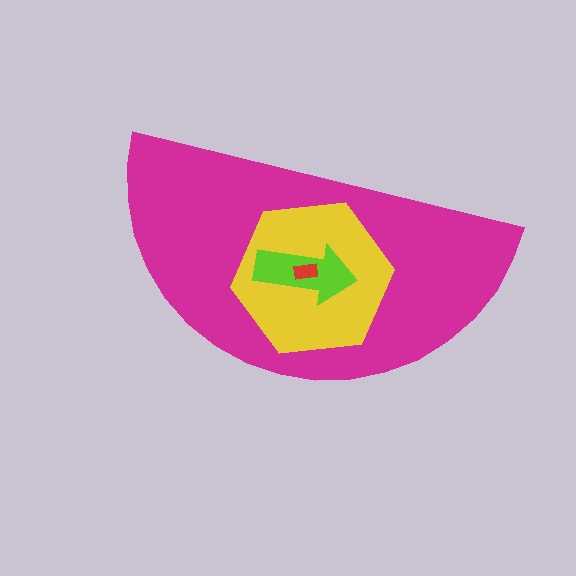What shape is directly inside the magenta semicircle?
The yellow hexagon.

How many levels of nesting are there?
4.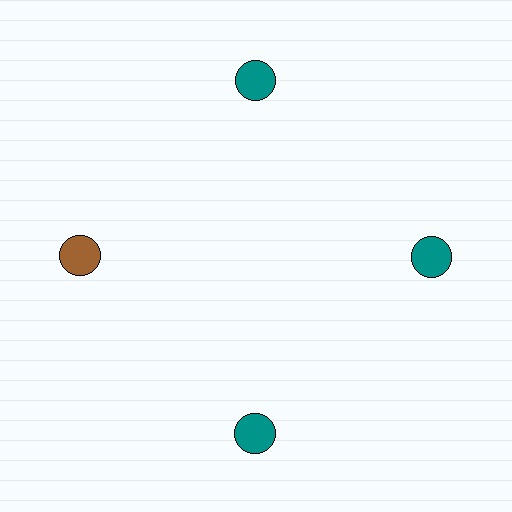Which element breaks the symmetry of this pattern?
The brown circle at roughly the 9 o'clock position breaks the symmetry. All other shapes are teal circles.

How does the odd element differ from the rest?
It has a different color: brown instead of teal.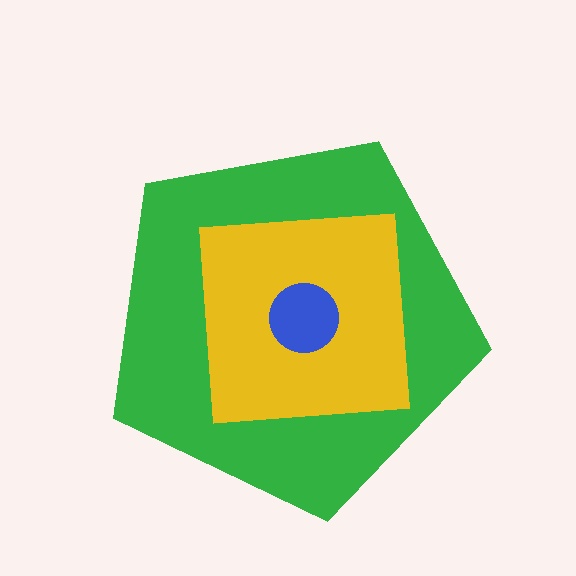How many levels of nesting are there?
3.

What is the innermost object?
The blue circle.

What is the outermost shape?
The green pentagon.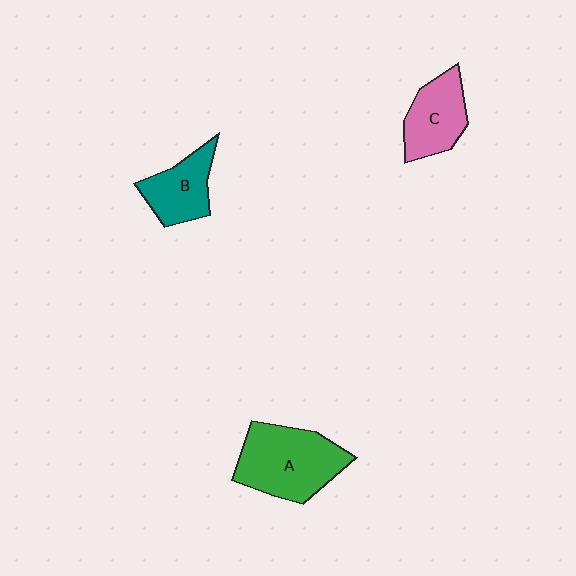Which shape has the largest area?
Shape A (green).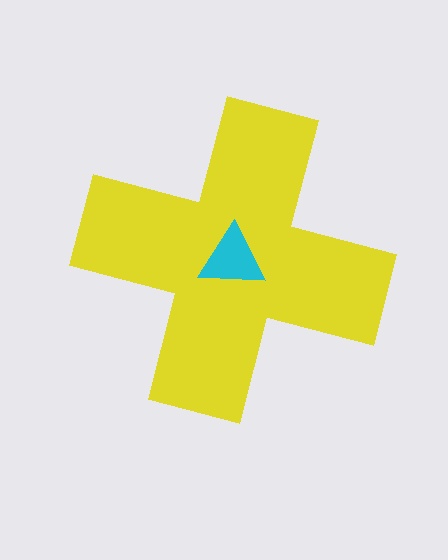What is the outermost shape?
The yellow cross.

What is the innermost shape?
The cyan triangle.